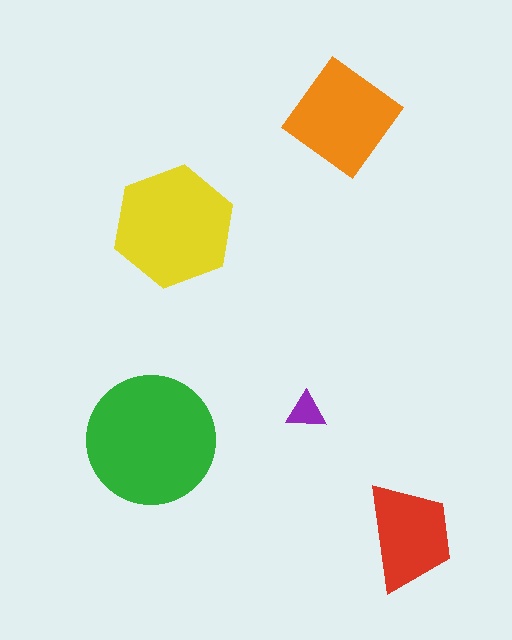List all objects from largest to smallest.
The green circle, the yellow hexagon, the orange diamond, the red trapezoid, the purple triangle.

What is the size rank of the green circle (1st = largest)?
1st.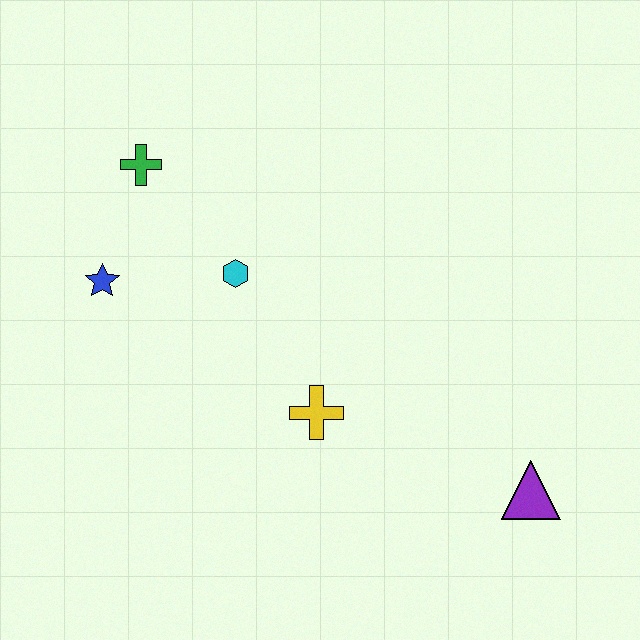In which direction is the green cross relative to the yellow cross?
The green cross is above the yellow cross.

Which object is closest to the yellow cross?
The cyan hexagon is closest to the yellow cross.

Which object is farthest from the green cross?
The purple triangle is farthest from the green cross.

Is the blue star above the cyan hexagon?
No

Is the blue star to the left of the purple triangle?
Yes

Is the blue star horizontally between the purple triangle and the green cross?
No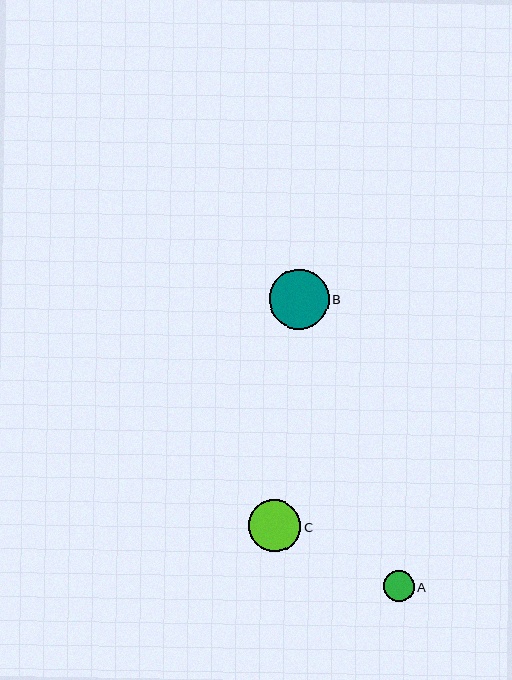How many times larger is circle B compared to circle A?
Circle B is approximately 2.0 times the size of circle A.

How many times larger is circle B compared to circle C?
Circle B is approximately 1.1 times the size of circle C.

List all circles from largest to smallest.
From largest to smallest: B, C, A.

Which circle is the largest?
Circle B is the largest with a size of approximately 60 pixels.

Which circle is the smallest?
Circle A is the smallest with a size of approximately 31 pixels.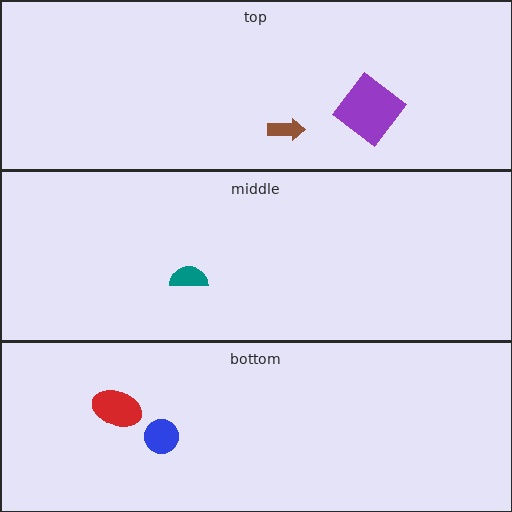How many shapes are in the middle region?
1.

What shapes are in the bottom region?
The blue circle, the red ellipse.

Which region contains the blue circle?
The bottom region.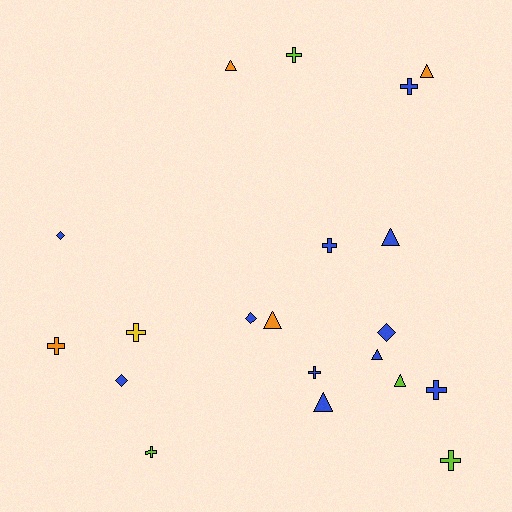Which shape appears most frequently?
Cross, with 9 objects.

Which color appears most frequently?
Blue, with 11 objects.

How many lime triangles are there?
There is 1 lime triangle.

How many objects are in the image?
There are 20 objects.